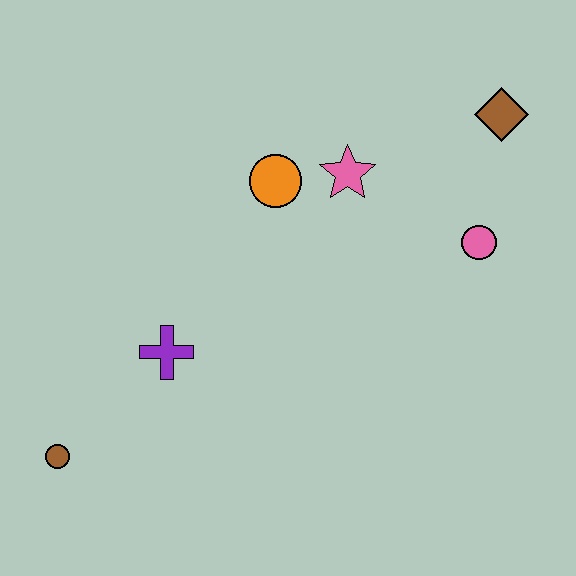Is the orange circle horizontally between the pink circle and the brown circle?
Yes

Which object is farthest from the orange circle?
The brown circle is farthest from the orange circle.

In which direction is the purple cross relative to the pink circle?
The purple cross is to the left of the pink circle.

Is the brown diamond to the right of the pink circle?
Yes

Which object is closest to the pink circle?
The brown diamond is closest to the pink circle.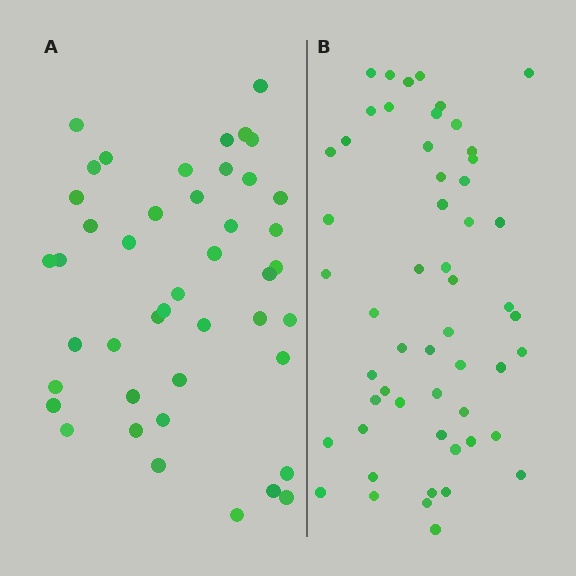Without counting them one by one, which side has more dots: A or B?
Region B (the right region) has more dots.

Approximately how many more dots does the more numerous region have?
Region B has roughly 10 or so more dots than region A.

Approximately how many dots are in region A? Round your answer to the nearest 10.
About 40 dots. (The exact count is 44, which rounds to 40.)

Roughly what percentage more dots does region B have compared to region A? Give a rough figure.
About 25% more.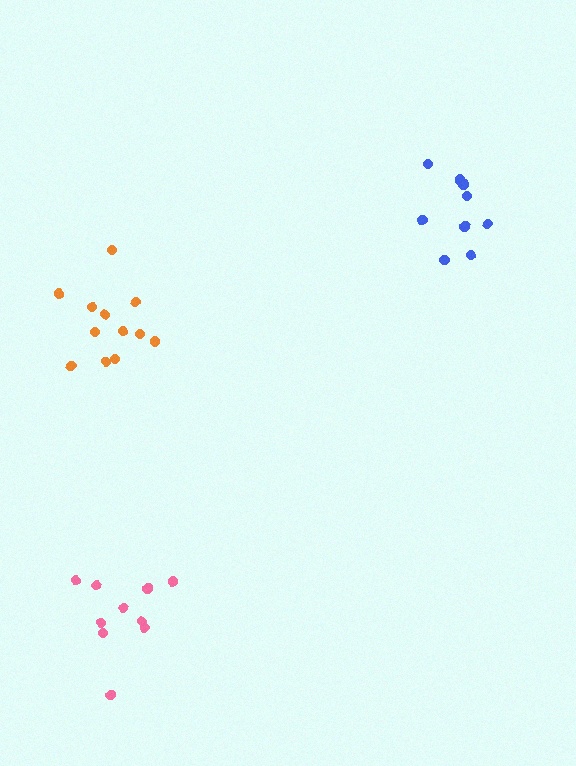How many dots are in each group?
Group 1: 12 dots, Group 2: 9 dots, Group 3: 10 dots (31 total).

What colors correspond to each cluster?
The clusters are colored: orange, blue, pink.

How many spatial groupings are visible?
There are 3 spatial groupings.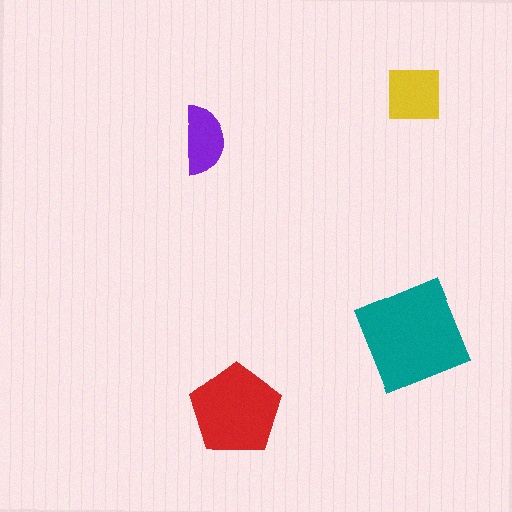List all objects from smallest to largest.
The purple semicircle, the yellow square, the red pentagon, the teal diamond.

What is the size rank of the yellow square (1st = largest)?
3rd.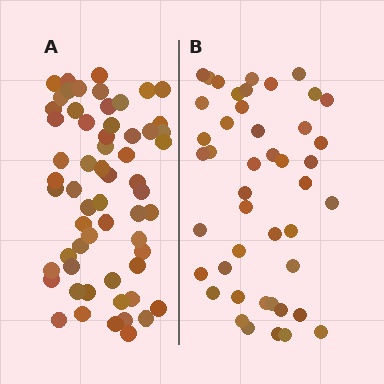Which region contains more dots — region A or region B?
Region A (the left region) has more dots.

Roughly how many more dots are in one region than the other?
Region A has approximately 15 more dots than region B.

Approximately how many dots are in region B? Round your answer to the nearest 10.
About 40 dots. (The exact count is 45, which rounds to 40.)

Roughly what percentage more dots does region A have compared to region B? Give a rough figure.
About 35% more.